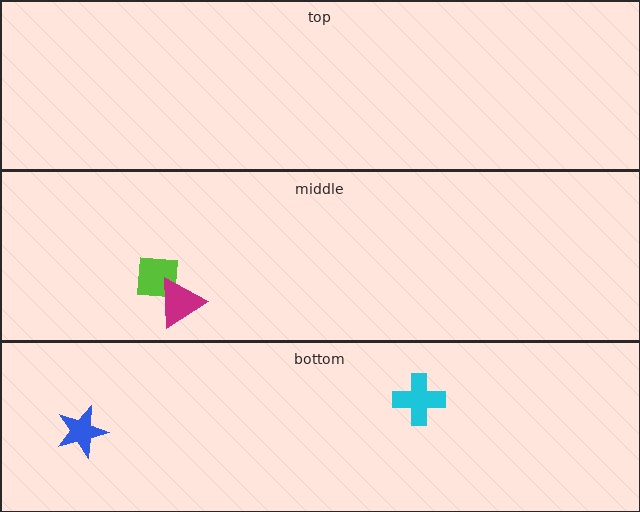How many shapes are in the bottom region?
2.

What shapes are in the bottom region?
The blue star, the cyan cross.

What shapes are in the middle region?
The lime square, the magenta triangle.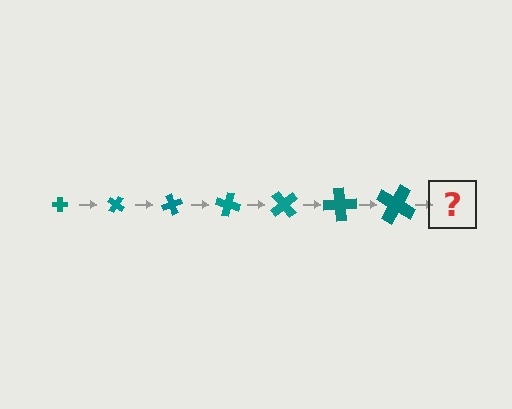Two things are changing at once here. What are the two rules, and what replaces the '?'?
The two rules are that the cross grows larger each step and it rotates 35 degrees each step. The '?' should be a cross, larger than the previous one and rotated 245 degrees from the start.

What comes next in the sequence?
The next element should be a cross, larger than the previous one and rotated 245 degrees from the start.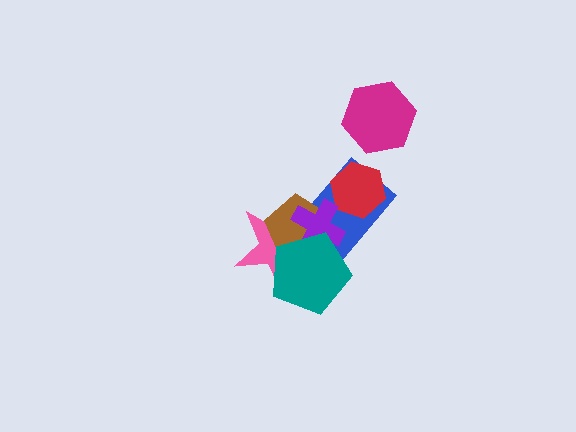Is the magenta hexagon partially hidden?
No, no other shape covers it.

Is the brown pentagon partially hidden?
Yes, it is partially covered by another shape.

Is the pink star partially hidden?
Yes, it is partially covered by another shape.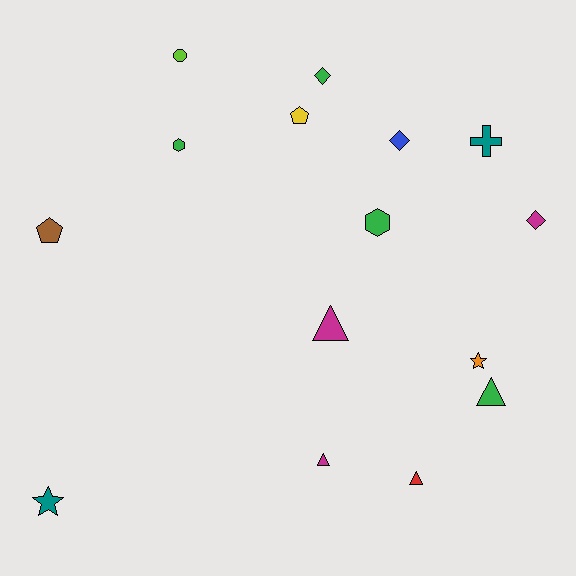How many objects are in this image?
There are 15 objects.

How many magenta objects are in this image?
There are 3 magenta objects.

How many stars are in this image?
There are 2 stars.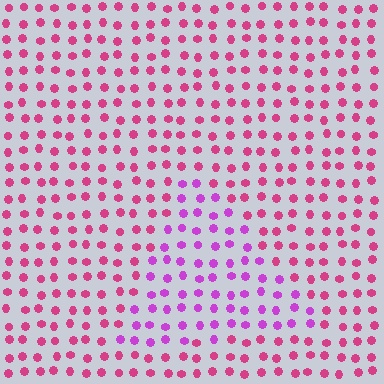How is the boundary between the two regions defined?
The boundary is defined purely by a slight shift in hue (about 35 degrees). Spacing, size, and orientation are identical on both sides.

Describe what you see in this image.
The image is filled with small magenta elements in a uniform arrangement. A triangle-shaped region is visible where the elements are tinted to a slightly different hue, forming a subtle color boundary.